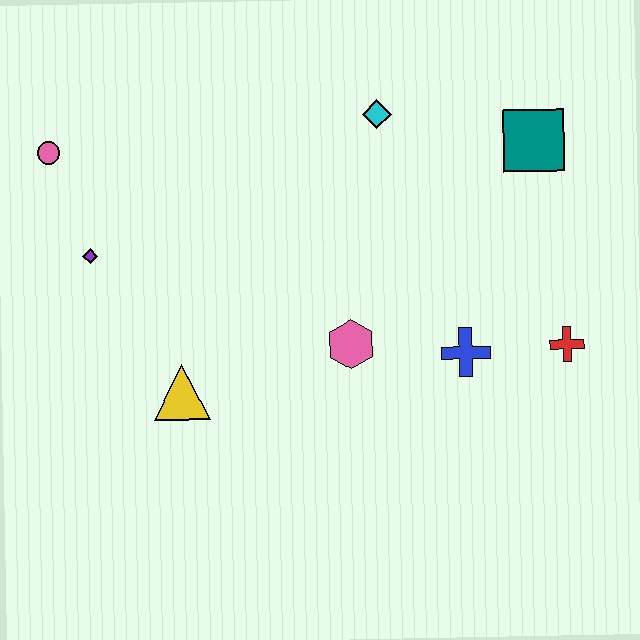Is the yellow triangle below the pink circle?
Yes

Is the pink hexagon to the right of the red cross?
No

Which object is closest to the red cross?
The blue cross is closest to the red cross.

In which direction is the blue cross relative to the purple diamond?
The blue cross is to the right of the purple diamond.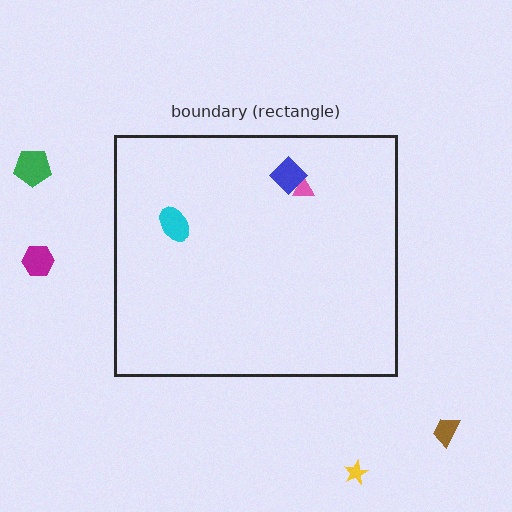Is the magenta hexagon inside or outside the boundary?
Outside.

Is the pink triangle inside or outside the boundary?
Inside.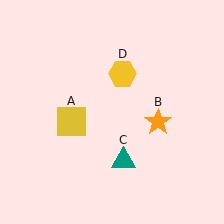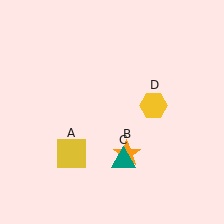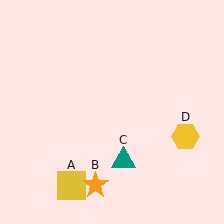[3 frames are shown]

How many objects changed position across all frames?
3 objects changed position: yellow square (object A), orange star (object B), yellow hexagon (object D).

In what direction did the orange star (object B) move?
The orange star (object B) moved down and to the left.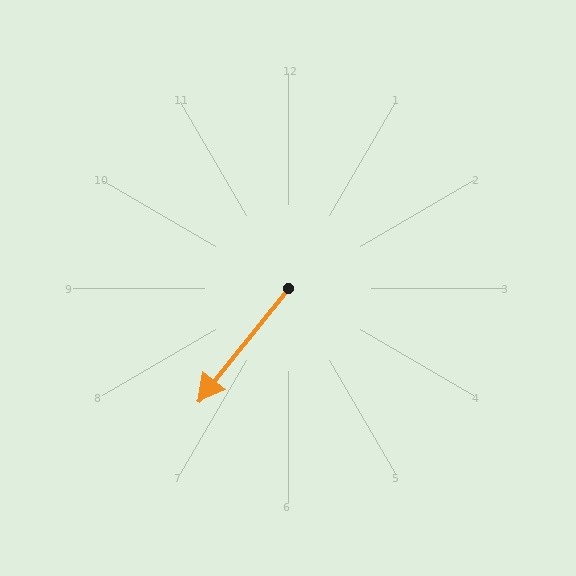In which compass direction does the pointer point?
Southwest.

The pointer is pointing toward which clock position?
Roughly 7 o'clock.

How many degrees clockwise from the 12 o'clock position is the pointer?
Approximately 219 degrees.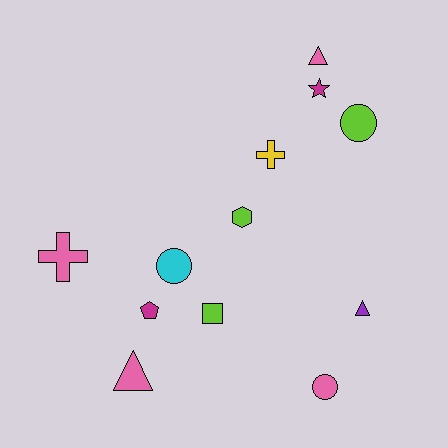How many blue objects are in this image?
There are no blue objects.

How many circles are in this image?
There are 3 circles.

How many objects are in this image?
There are 12 objects.